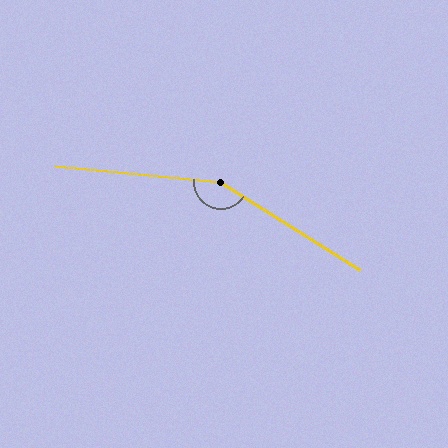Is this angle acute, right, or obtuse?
It is obtuse.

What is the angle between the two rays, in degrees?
Approximately 153 degrees.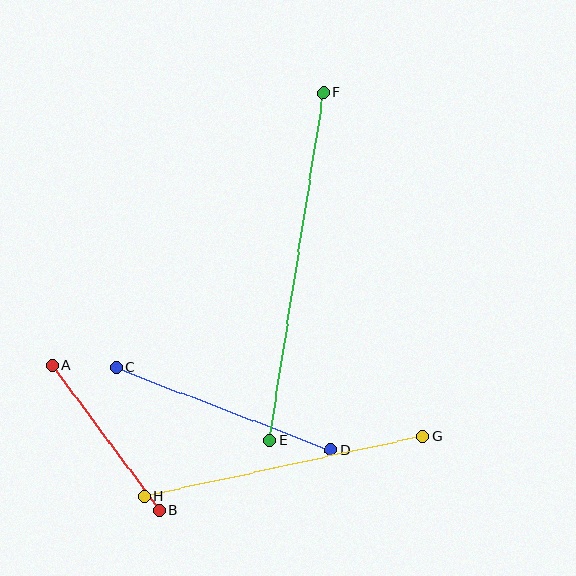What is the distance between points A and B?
The distance is approximately 179 pixels.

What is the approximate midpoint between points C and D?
The midpoint is at approximately (224, 409) pixels.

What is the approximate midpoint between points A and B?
The midpoint is at approximately (106, 438) pixels.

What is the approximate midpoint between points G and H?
The midpoint is at approximately (283, 466) pixels.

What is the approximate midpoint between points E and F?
The midpoint is at approximately (297, 267) pixels.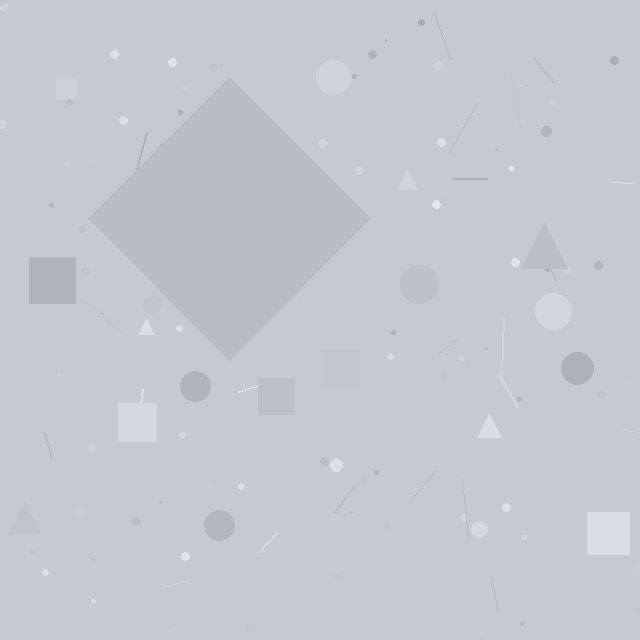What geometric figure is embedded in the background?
A diamond is embedded in the background.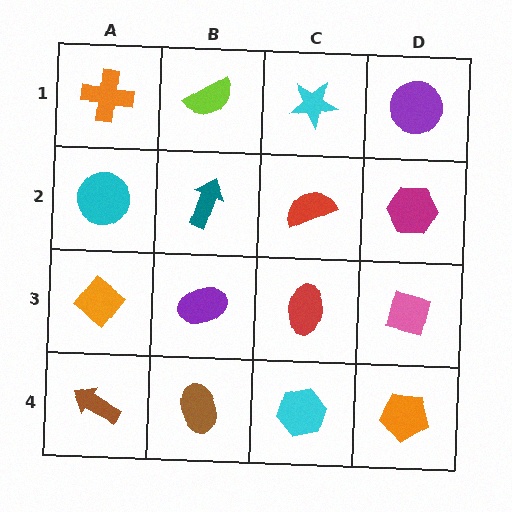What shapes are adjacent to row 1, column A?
A cyan circle (row 2, column A), a lime semicircle (row 1, column B).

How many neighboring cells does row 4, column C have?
3.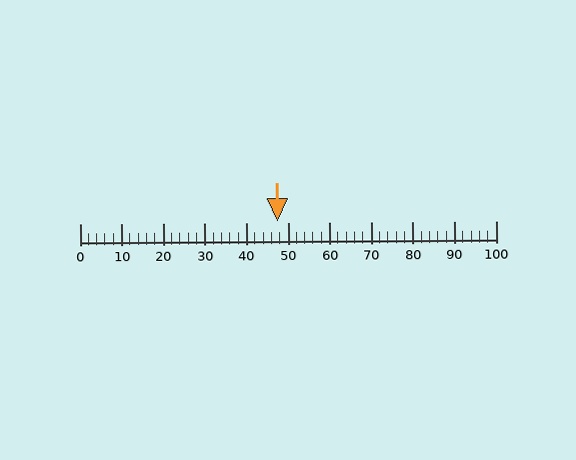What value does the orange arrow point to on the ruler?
The orange arrow points to approximately 48.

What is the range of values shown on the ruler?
The ruler shows values from 0 to 100.